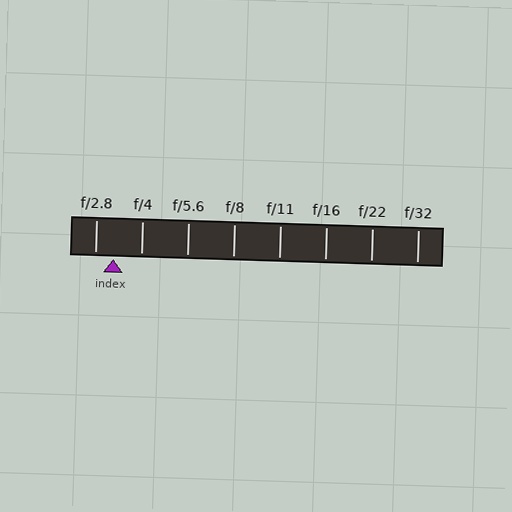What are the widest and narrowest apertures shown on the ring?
The widest aperture shown is f/2.8 and the narrowest is f/32.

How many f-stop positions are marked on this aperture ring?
There are 8 f-stop positions marked.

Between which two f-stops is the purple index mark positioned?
The index mark is between f/2.8 and f/4.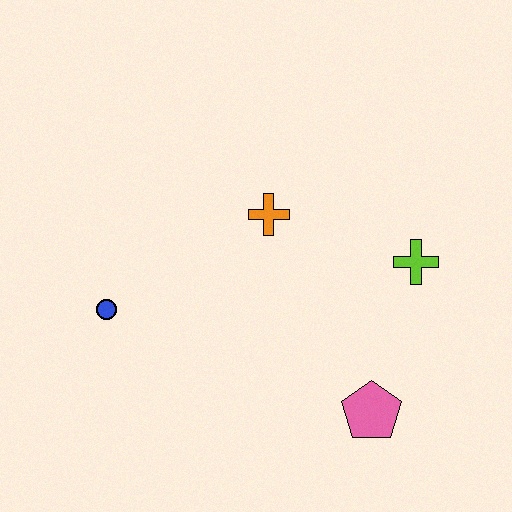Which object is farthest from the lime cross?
The blue circle is farthest from the lime cross.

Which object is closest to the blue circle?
The orange cross is closest to the blue circle.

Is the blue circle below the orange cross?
Yes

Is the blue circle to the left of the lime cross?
Yes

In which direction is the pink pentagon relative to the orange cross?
The pink pentagon is below the orange cross.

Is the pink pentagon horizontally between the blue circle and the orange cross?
No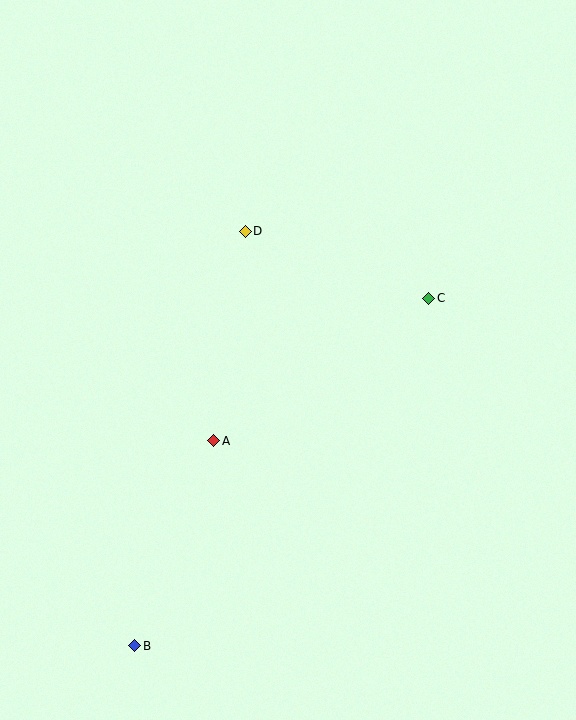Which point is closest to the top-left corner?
Point D is closest to the top-left corner.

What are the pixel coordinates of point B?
Point B is at (135, 646).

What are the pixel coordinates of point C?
Point C is at (429, 298).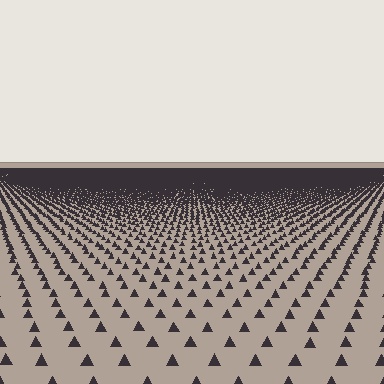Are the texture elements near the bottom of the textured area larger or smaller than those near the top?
Larger. Near the bottom, elements are closer to the viewer and appear at a bigger on-screen size.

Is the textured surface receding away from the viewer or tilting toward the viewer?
The surface is receding away from the viewer. Texture elements get smaller and denser toward the top.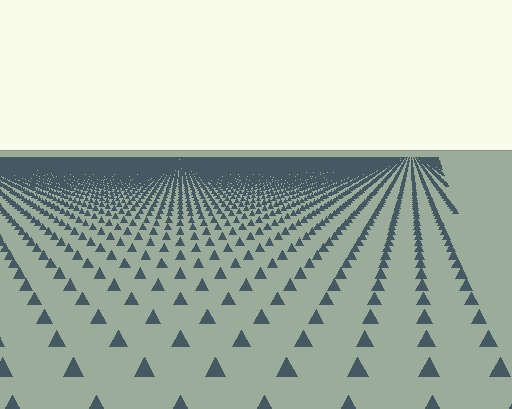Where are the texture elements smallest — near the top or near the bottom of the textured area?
Near the top.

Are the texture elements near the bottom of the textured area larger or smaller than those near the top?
Larger. Near the bottom, elements are closer to the viewer and appear at a bigger on-screen size.